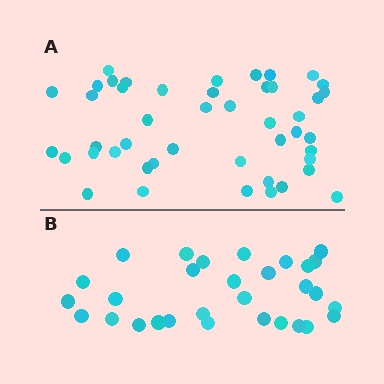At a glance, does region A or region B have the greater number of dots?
Region A (the top region) has more dots.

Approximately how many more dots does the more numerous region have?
Region A has approximately 15 more dots than region B.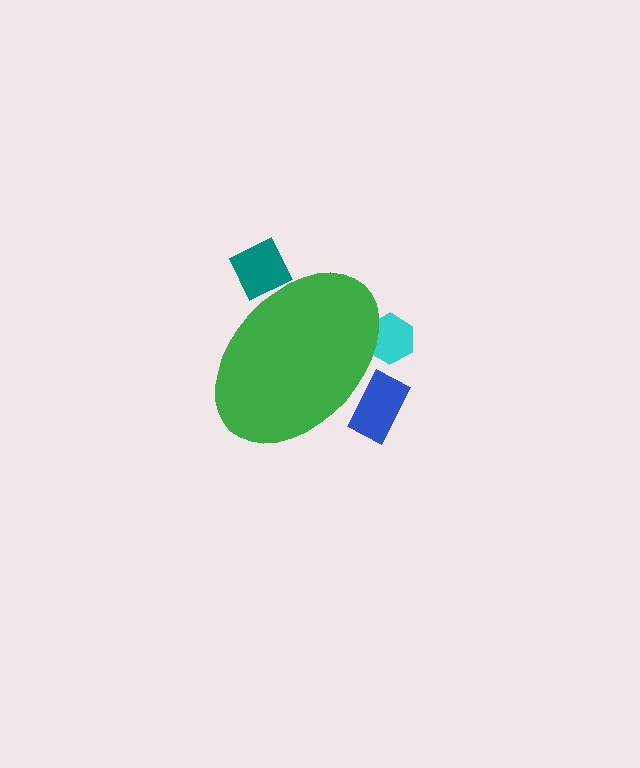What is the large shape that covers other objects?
A green ellipse.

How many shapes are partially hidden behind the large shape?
3 shapes are partially hidden.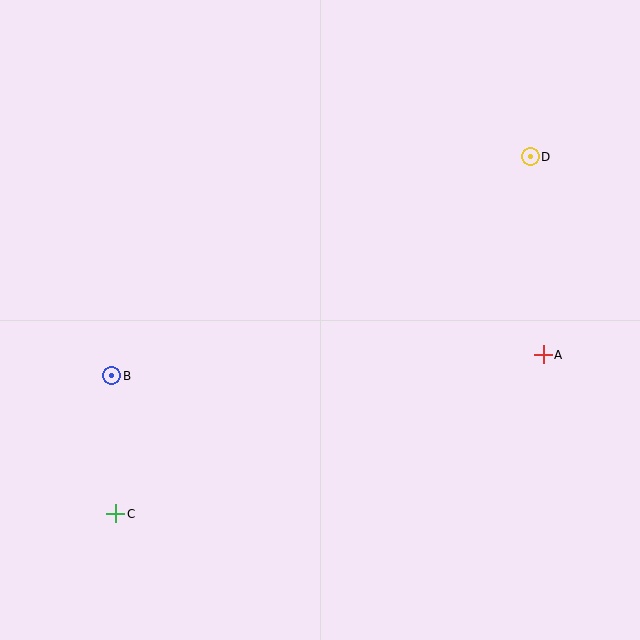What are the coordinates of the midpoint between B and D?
The midpoint between B and D is at (321, 266).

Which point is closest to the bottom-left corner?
Point C is closest to the bottom-left corner.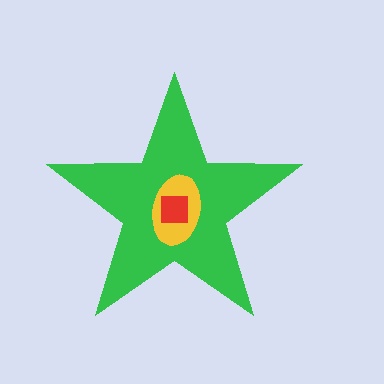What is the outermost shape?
The green star.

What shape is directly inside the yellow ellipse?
The red square.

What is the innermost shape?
The red square.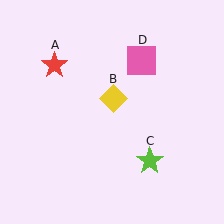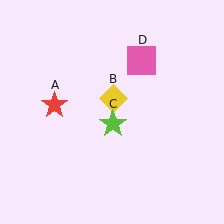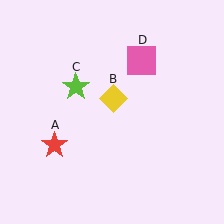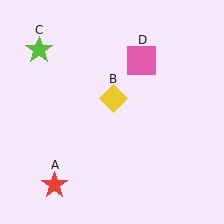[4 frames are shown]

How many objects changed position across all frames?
2 objects changed position: red star (object A), lime star (object C).